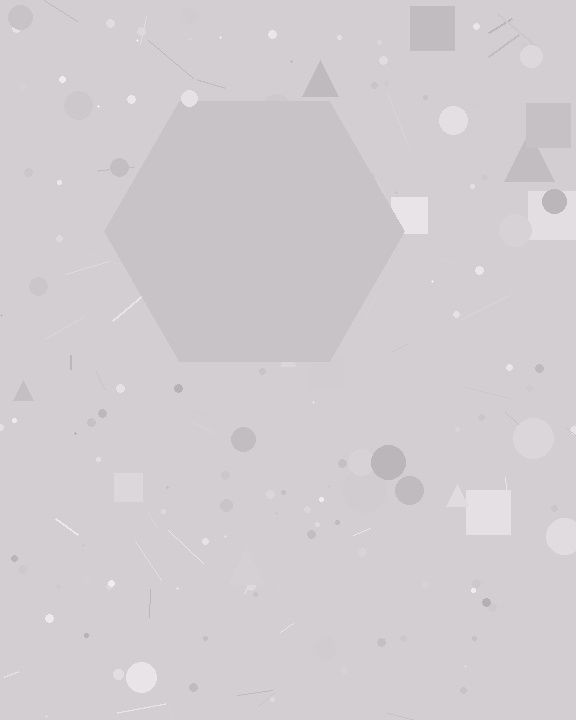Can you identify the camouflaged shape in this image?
The camouflaged shape is a hexagon.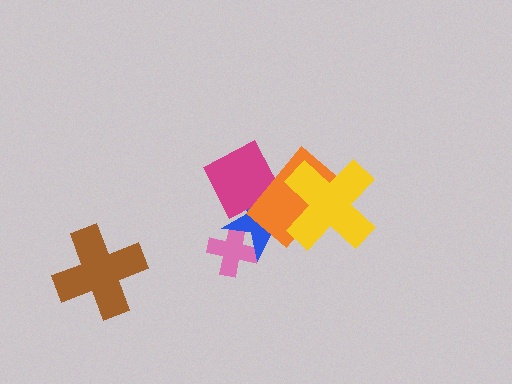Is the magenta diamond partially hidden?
Yes, it is partially covered by another shape.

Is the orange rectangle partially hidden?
Yes, it is partially covered by another shape.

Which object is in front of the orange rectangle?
The yellow cross is in front of the orange rectangle.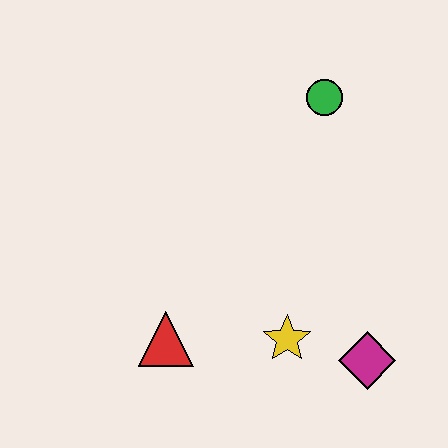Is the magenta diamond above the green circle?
No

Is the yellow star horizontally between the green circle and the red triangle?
Yes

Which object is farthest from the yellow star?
The green circle is farthest from the yellow star.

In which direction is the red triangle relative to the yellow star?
The red triangle is to the left of the yellow star.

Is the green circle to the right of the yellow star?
Yes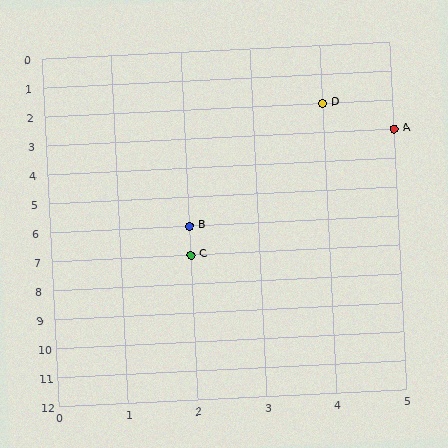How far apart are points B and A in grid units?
Points B and A are 3 columns and 3 rows apart (about 4.2 grid units diagonally).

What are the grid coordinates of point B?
Point B is at grid coordinates (2, 6).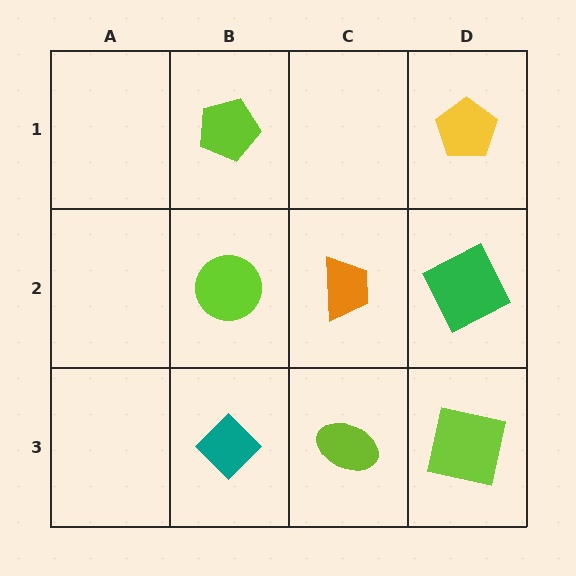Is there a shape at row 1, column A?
No, that cell is empty.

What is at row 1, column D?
A yellow pentagon.